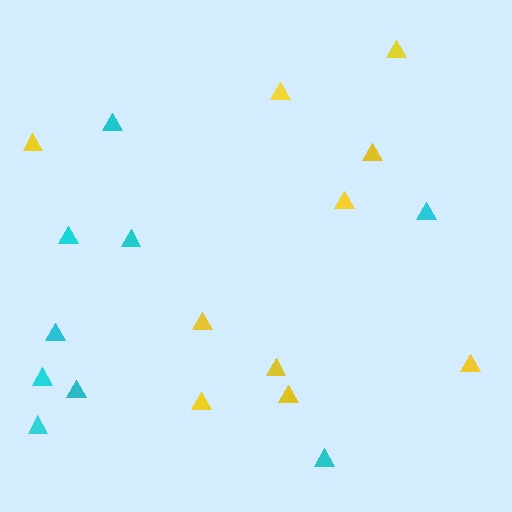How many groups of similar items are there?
There are 2 groups: one group of cyan triangles (9) and one group of yellow triangles (10).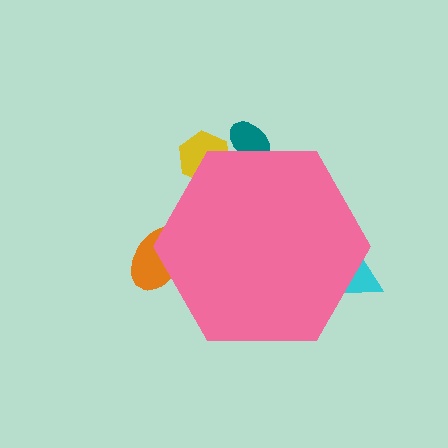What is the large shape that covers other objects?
A pink hexagon.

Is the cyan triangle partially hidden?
Yes, the cyan triangle is partially hidden behind the pink hexagon.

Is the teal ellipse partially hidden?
Yes, the teal ellipse is partially hidden behind the pink hexagon.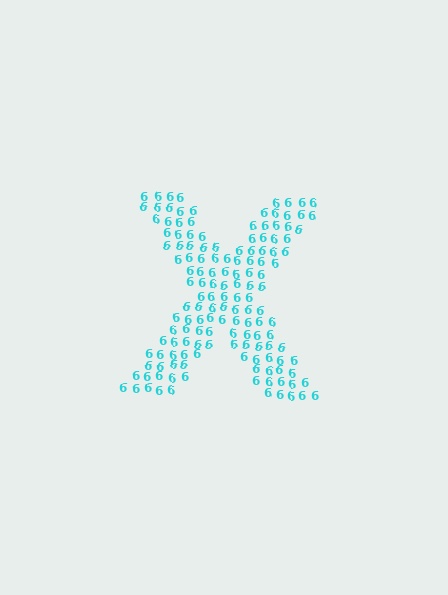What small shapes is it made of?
It is made of small digit 6's.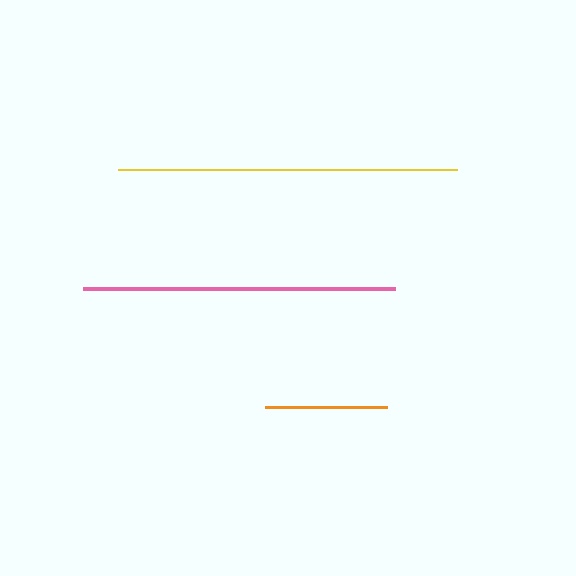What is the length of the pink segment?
The pink segment is approximately 312 pixels long.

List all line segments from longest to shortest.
From longest to shortest: yellow, pink, orange.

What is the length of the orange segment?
The orange segment is approximately 122 pixels long.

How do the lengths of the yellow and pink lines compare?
The yellow and pink lines are approximately the same length.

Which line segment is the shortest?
The orange line is the shortest at approximately 122 pixels.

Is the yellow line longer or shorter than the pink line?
The yellow line is longer than the pink line.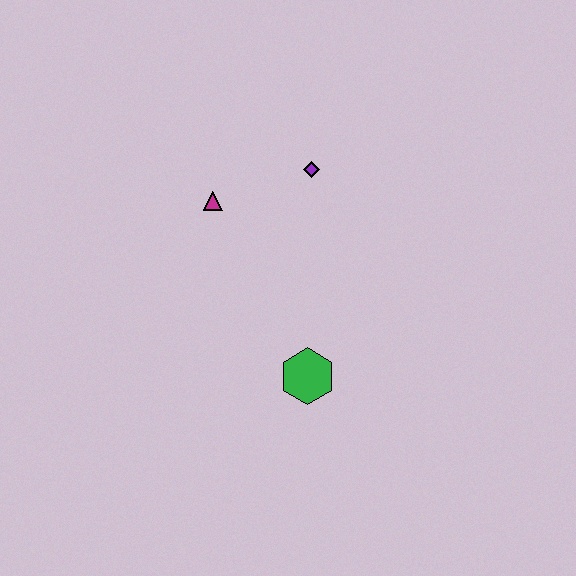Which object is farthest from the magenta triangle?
The green hexagon is farthest from the magenta triangle.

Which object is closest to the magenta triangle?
The purple diamond is closest to the magenta triangle.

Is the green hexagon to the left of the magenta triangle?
No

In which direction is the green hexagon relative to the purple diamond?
The green hexagon is below the purple diamond.